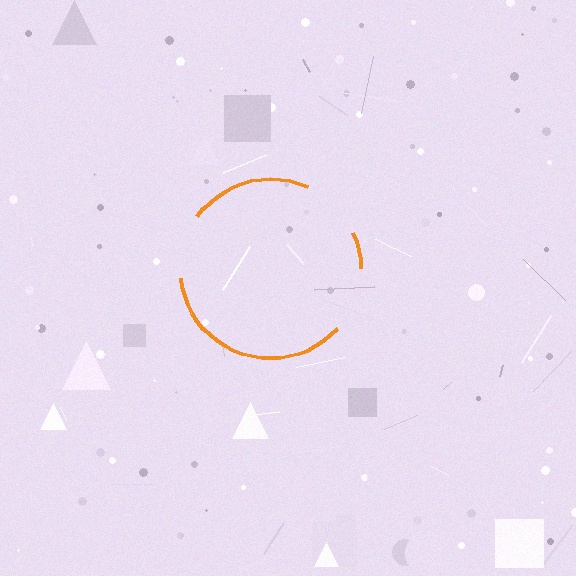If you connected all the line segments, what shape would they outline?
They would outline a circle.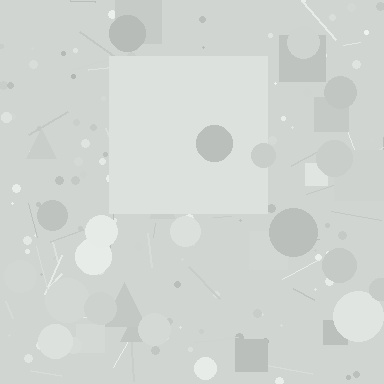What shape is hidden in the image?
A square is hidden in the image.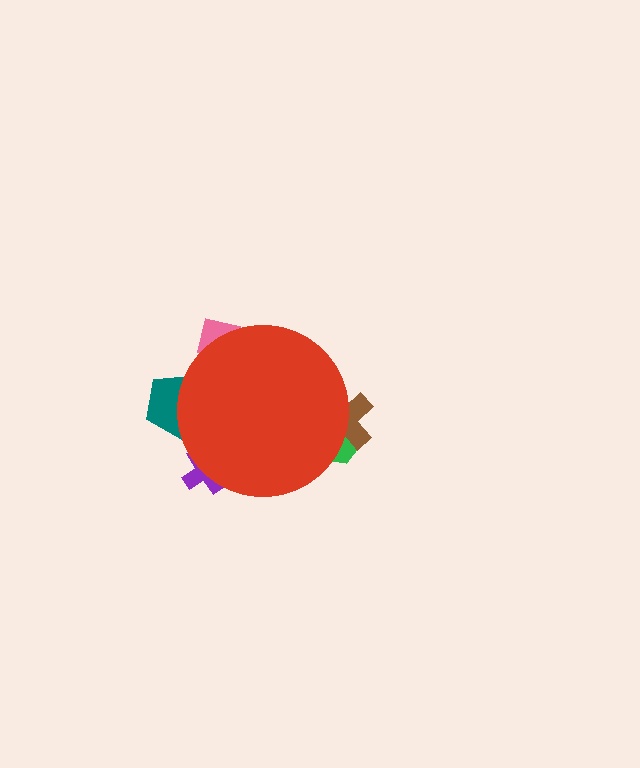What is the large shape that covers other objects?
A red circle.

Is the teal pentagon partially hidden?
Yes, the teal pentagon is partially hidden behind the red circle.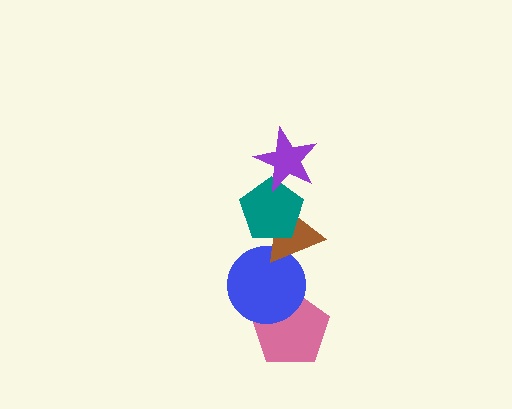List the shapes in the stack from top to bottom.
From top to bottom: the purple star, the teal pentagon, the brown triangle, the blue circle, the pink pentagon.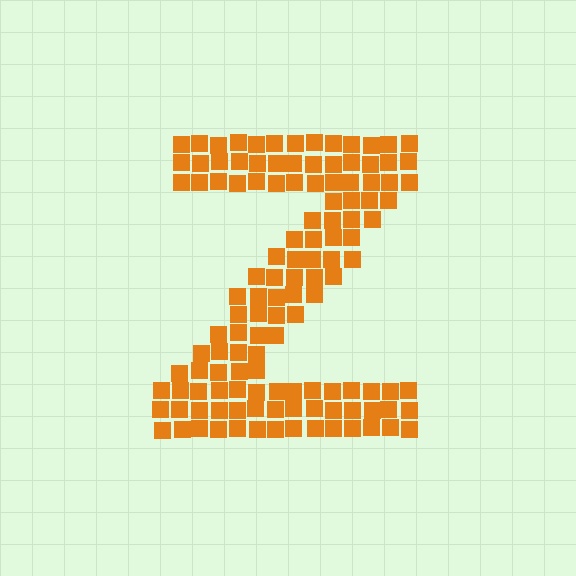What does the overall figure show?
The overall figure shows the letter Z.